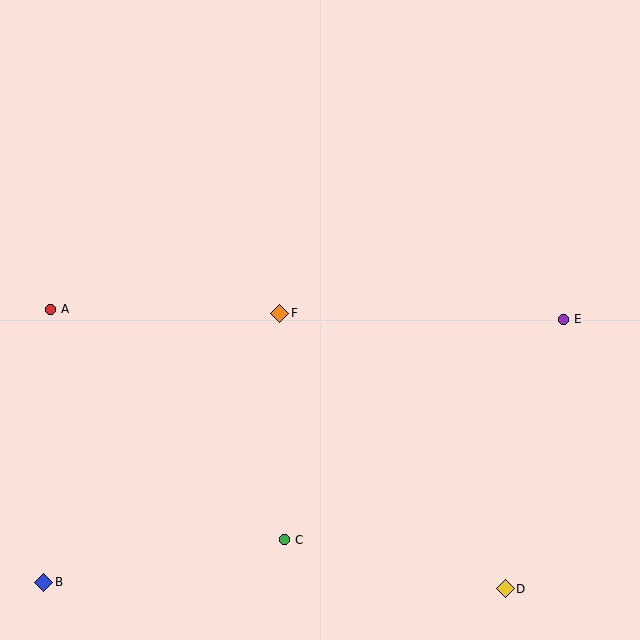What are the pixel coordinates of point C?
Point C is at (284, 540).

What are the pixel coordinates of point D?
Point D is at (505, 589).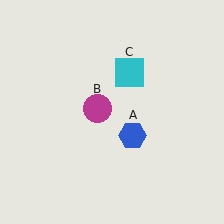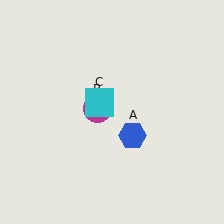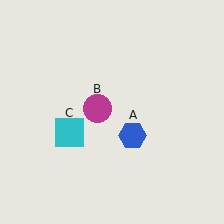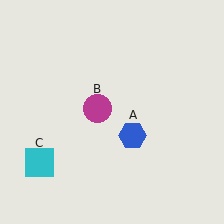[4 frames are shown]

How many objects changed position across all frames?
1 object changed position: cyan square (object C).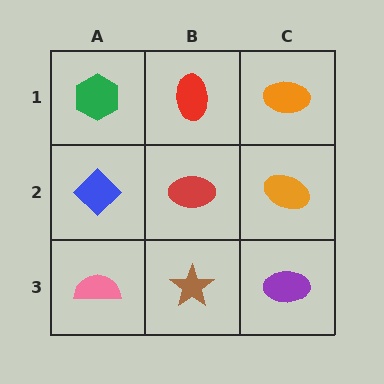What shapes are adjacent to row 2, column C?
An orange ellipse (row 1, column C), a purple ellipse (row 3, column C), a red ellipse (row 2, column B).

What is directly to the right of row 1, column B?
An orange ellipse.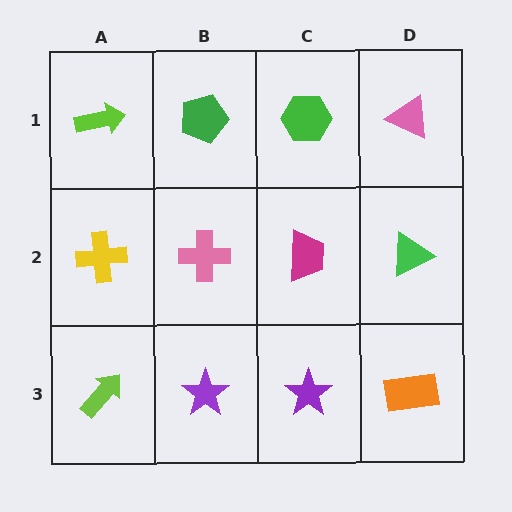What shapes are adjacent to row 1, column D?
A green triangle (row 2, column D), a green hexagon (row 1, column C).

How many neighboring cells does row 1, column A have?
2.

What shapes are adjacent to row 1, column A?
A yellow cross (row 2, column A), a green pentagon (row 1, column B).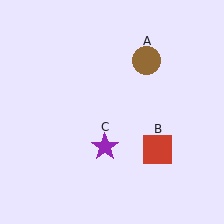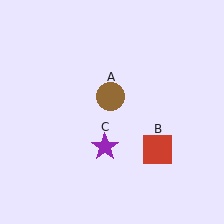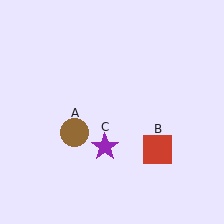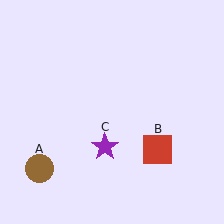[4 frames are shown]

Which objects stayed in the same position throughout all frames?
Red square (object B) and purple star (object C) remained stationary.